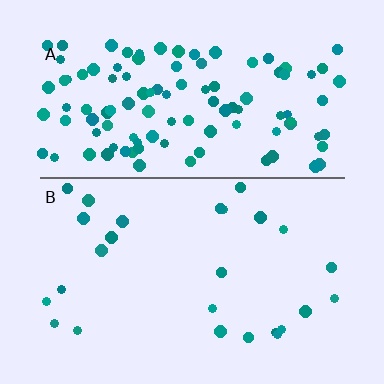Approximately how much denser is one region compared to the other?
Approximately 4.1× — region A over region B.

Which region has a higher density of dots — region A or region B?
A (the top).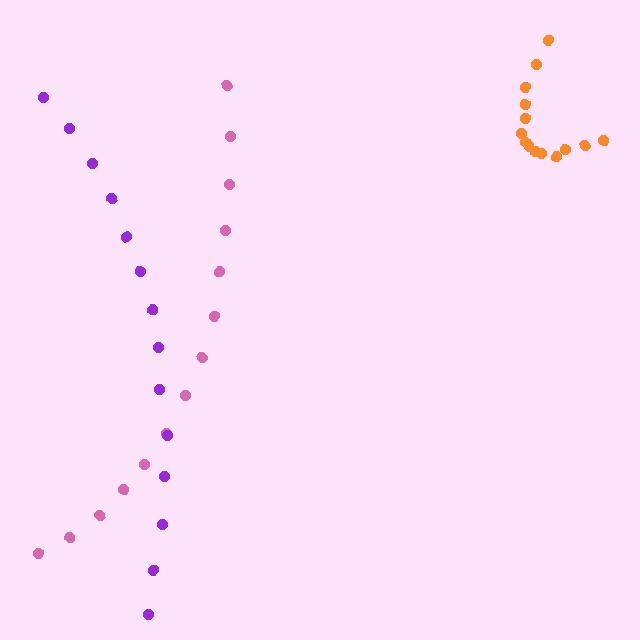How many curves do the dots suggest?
There are 3 distinct paths.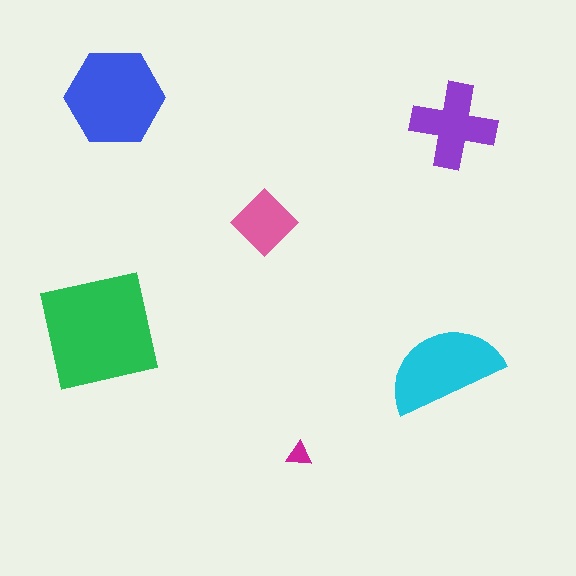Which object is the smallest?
The magenta triangle.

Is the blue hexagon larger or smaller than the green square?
Smaller.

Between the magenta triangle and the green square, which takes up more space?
The green square.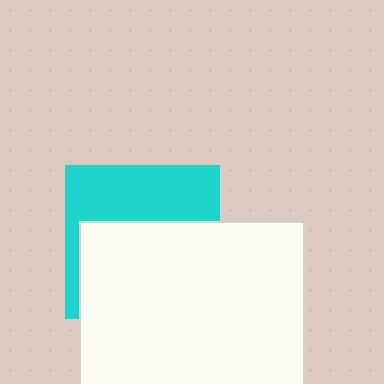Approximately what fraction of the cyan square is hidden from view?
Roughly 58% of the cyan square is hidden behind the white square.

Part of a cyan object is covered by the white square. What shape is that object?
It is a square.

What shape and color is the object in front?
The object in front is a white square.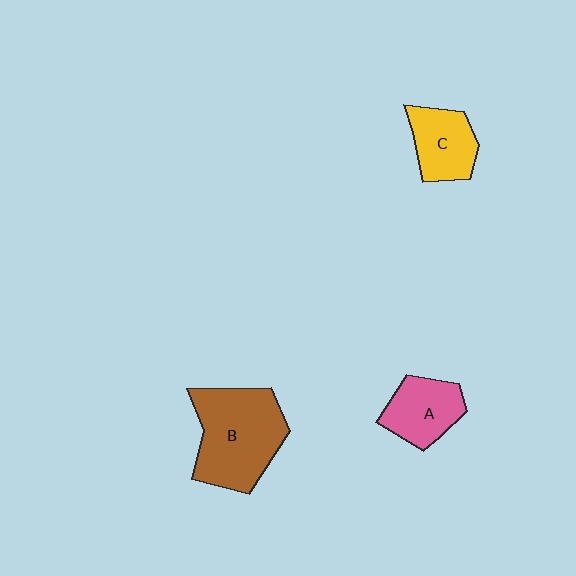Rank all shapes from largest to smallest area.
From largest to smallest: B (brown), A (pink), C (yellow).